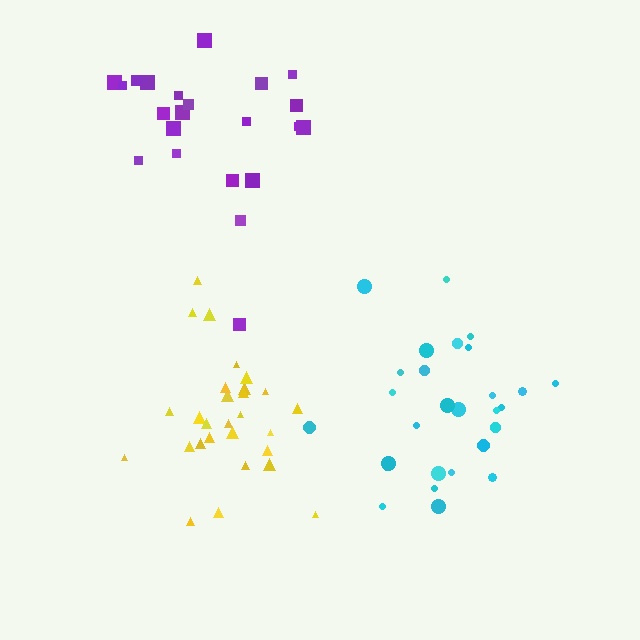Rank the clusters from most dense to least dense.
yellow, cyan, purple.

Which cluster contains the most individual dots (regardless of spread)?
Cyan (28).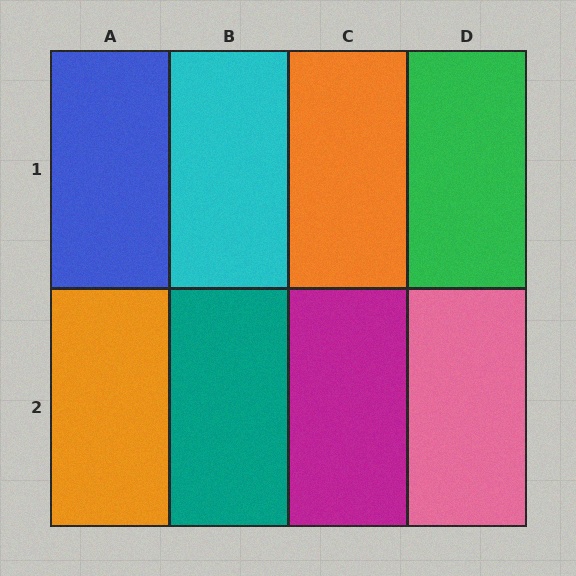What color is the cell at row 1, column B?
Cyan.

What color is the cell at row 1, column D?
Green.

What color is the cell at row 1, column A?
Blue.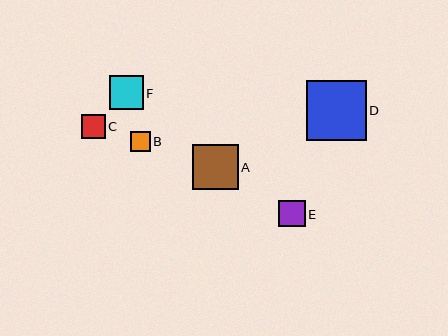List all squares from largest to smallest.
From largest to smallest: D, A, F, E, C, B.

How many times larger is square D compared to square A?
Square D is approximately 1.3 times the size of square A.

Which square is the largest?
Square D is the largest with a size of approximately 60 pixels.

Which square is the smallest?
Square B is the smallest with a size of approximately 20 pixels.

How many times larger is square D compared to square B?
Square D is approximately 3.0 times the size of square B.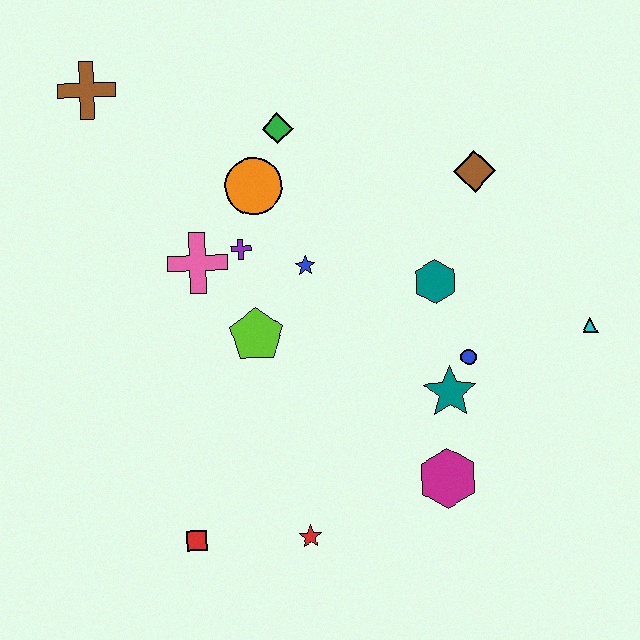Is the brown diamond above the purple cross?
Yes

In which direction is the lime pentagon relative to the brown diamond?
The lime pentagon is to the left of the brown diamond.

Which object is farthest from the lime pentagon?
The cyan triangle is farthest from the lime pentagon.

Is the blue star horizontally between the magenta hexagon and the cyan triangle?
No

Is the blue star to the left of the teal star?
Yes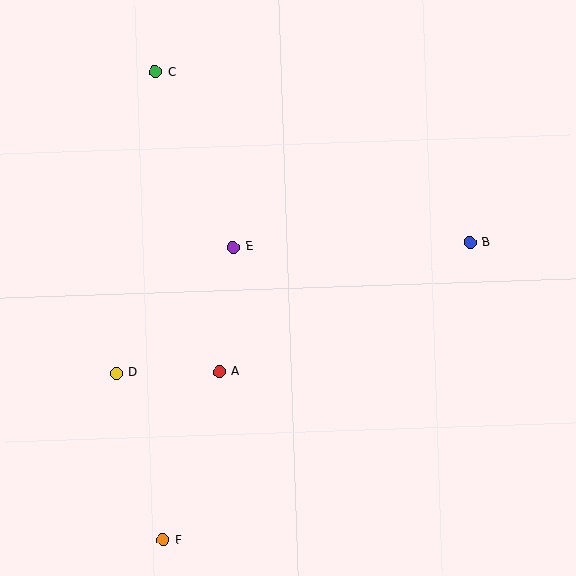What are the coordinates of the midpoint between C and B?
The midpoint between C and B is at (313, 157).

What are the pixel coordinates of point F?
Point F is at (163, 540).